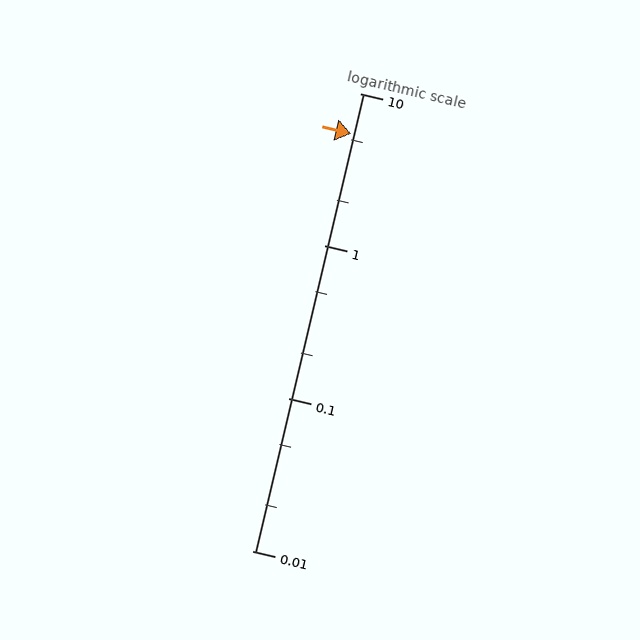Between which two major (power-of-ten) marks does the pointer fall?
The pointer is between 1 and 10.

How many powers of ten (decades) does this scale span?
The scale spans 3 decades, from 0.01 to 10.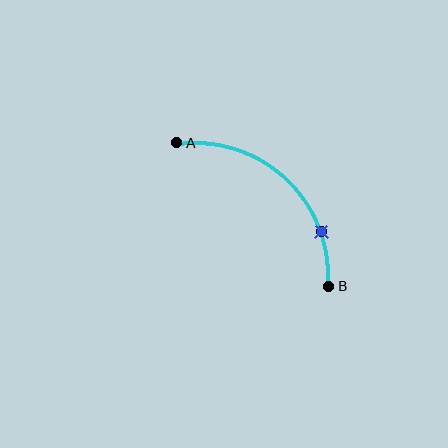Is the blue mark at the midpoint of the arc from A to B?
No. The blue mark lies on the arc but is closer to endpoint B. The arc midpoint would be at the point on the curve equidistant along the arc from both A and B.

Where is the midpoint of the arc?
The arc midpoint is the point on the curve farthest from the straight line joining A and B. It sits above and to the right of that line.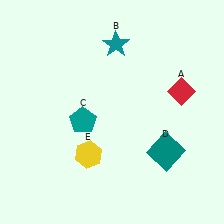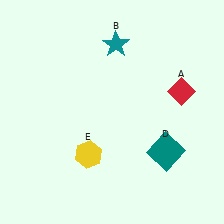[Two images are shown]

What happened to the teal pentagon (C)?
The teal pentagon (C) was removed in Image 2. It was in the bottom-left area of Image 1.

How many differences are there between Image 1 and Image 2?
There is 1 difference between the two images.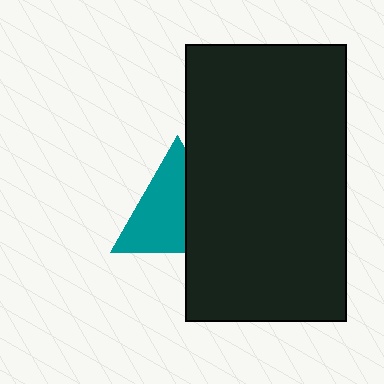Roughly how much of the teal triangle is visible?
About half of it is visible (roughly 61%).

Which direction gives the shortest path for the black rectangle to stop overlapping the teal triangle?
Moving right gives the shortest separation.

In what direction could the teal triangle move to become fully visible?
The teal triangle could move left. That would shift it out from behind the black rectangle entirely.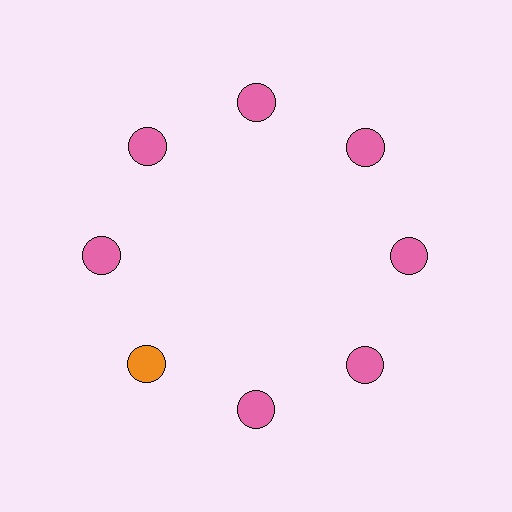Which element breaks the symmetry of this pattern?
The orange circle at roughly the 8 o'clock position breaks the symmetry. All other shapes are pink circles.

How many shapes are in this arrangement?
There are 8 shapes arranged in a ring pattern.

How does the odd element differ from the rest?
It has a different color: orange instead of pink.